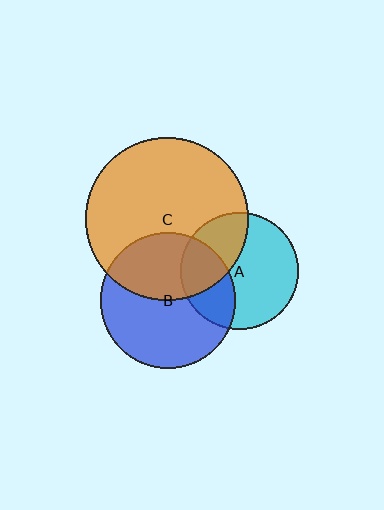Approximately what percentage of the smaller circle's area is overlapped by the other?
Approximately 30%.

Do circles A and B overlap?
Yes.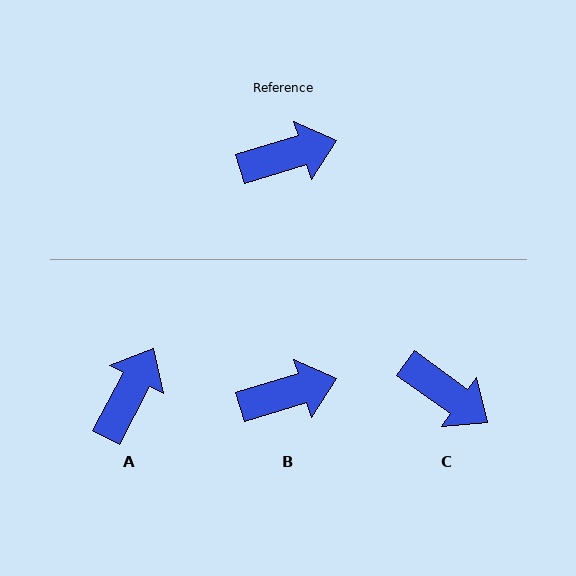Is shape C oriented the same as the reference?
No, it is off by about 53 degrees.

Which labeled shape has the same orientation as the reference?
B.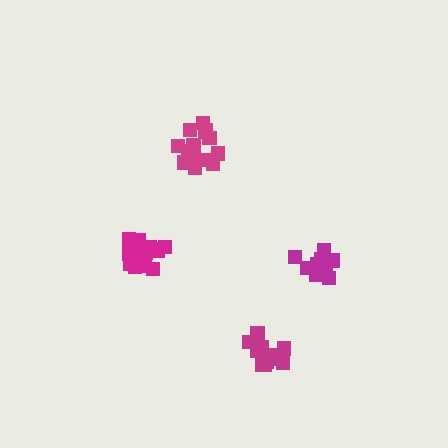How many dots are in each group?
Group 1: 12 dots, Group 2: 16 dots, Group 3: 13 dots, Group 4: 16 dots (57 total).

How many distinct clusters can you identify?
There are 4 distinct clusters.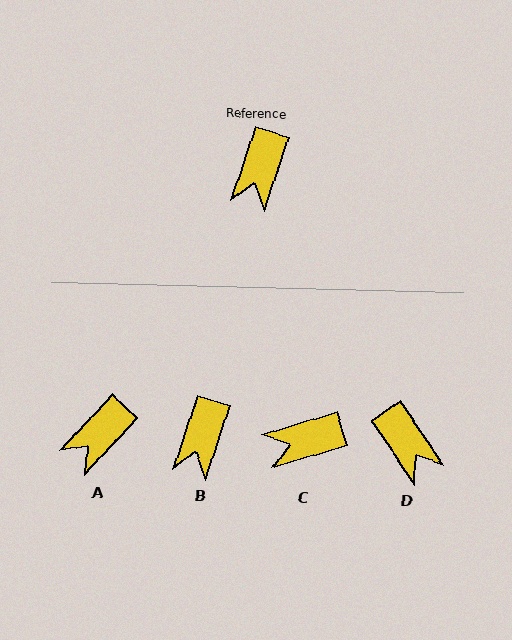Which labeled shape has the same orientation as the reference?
B.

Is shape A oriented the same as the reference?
No, it is off by about 25 degrees.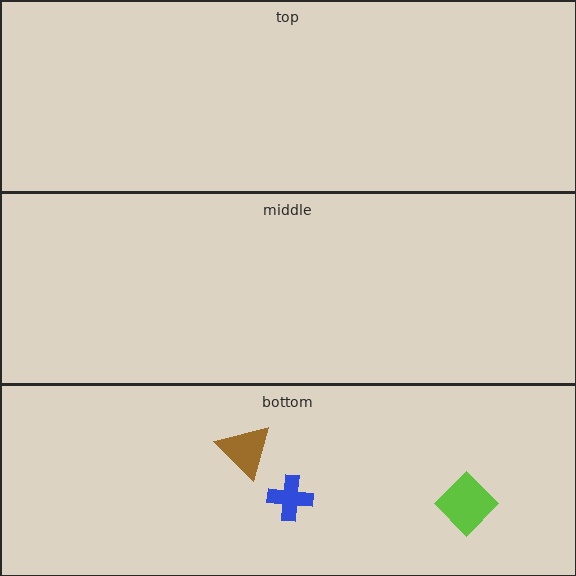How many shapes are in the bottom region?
3.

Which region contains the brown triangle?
The bottom region.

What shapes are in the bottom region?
The lime diamond, the blue cross, the brown triangle.